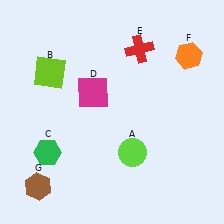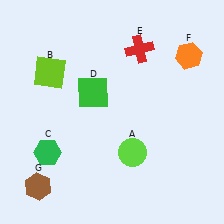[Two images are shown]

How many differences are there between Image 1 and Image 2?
There is 1 difference between the two images.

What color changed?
The square (D) changed from magenta in Image 1 to green in Image 2.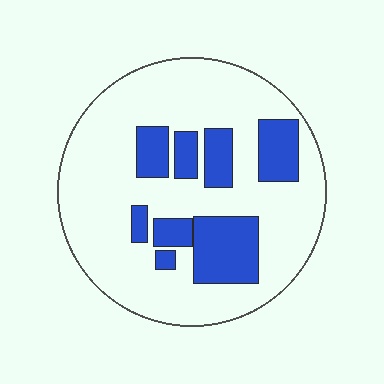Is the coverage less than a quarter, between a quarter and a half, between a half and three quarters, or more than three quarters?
Less than a quarter.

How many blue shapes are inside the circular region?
8.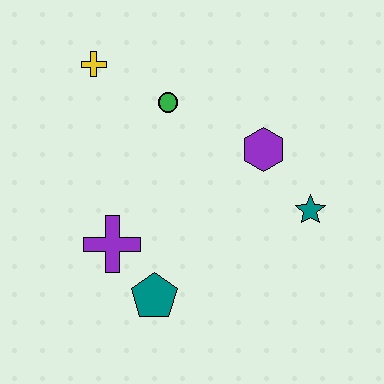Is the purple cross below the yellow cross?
Yes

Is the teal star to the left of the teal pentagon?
No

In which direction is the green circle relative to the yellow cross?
The green circle is to the right of the yellow cross.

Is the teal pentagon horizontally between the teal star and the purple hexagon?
No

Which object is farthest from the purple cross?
The teal star is farthest from the purple cross.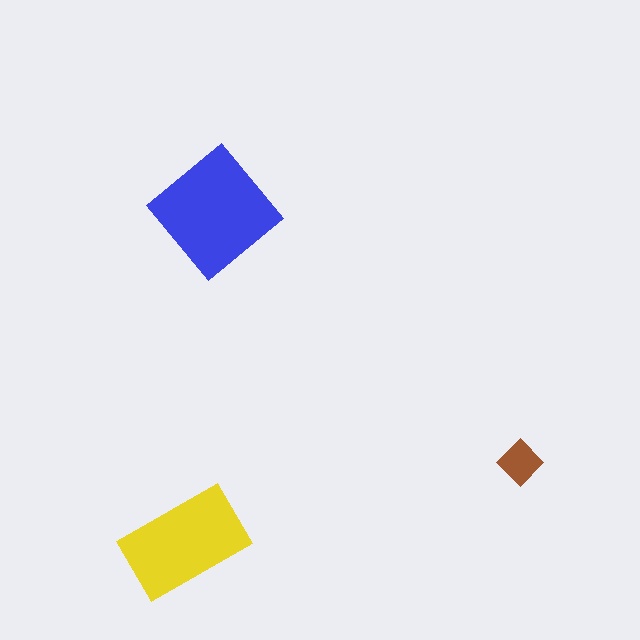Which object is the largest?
The blue diamond.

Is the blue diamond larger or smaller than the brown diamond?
Larger.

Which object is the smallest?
The brown diamond.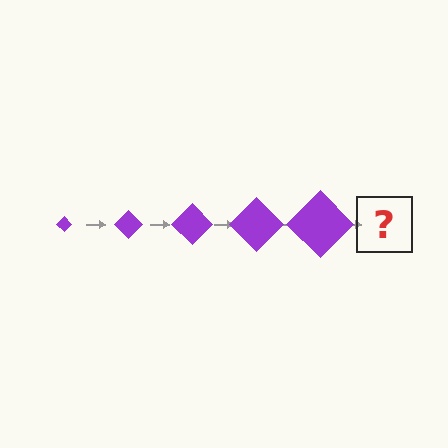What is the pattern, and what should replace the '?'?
The pattern is that the diamond gets progressively larger each step. The '?' should be a purple diamond, larger than the previous one.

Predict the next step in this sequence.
The next step is a purple diamond, larger than the previous one.